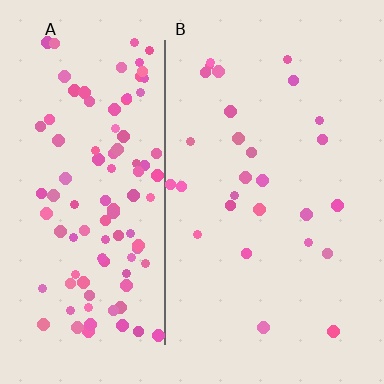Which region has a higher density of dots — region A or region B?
A (the left).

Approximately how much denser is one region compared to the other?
Approximately 4.0× — region A over region B.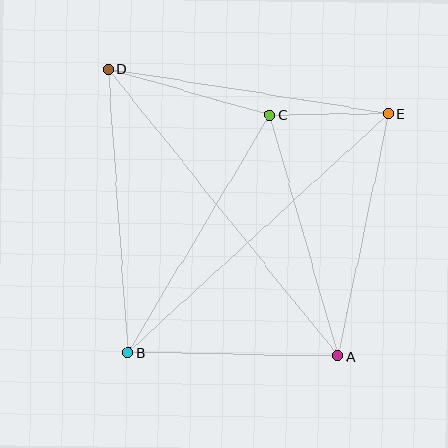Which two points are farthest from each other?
Points A and D are farthest from each other.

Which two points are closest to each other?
Points C and E are closest to each other.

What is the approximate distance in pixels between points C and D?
The distance between C and D is approximately 168 pixels.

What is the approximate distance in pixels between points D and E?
The distance between D and E is approximately 284 pixels.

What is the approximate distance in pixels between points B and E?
The distance between B and E is approximately 353 pixels.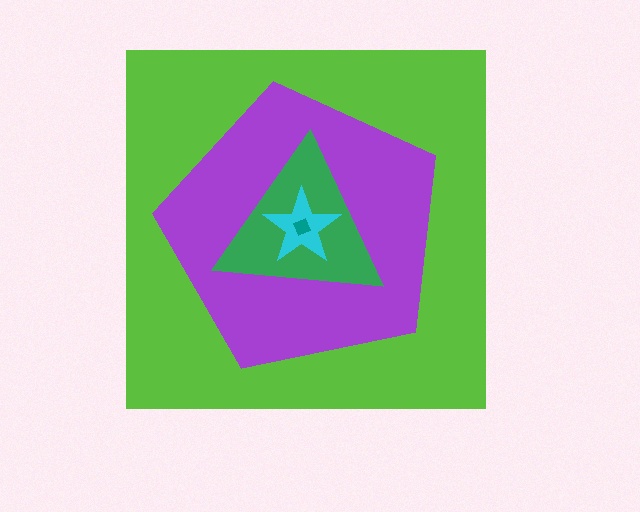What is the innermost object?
The teal diamond.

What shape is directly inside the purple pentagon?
The green triangle.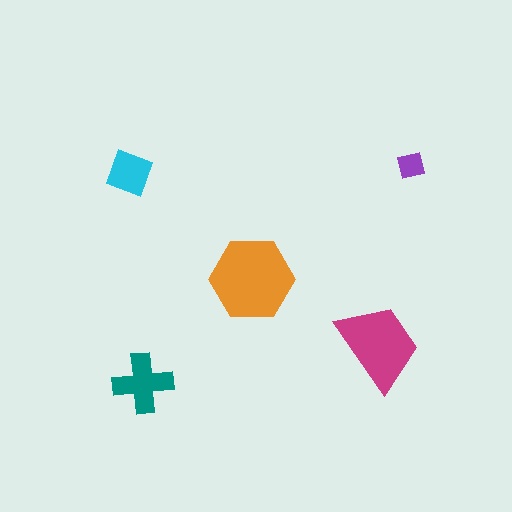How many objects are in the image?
There are 5 objects in the image.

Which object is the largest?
The orange hexagon.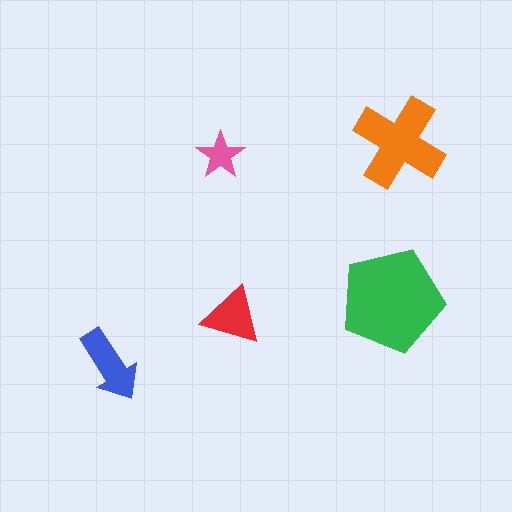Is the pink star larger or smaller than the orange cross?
Smaller.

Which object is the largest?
The green pentagon.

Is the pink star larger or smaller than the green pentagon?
Smaller.